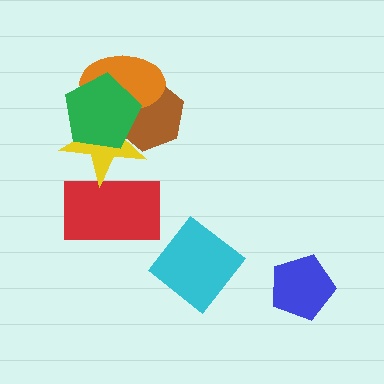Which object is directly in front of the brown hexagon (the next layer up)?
The yellow star is directly in front of the brown hexagon.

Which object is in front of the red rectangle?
The yellow star is in front of the red rectangle.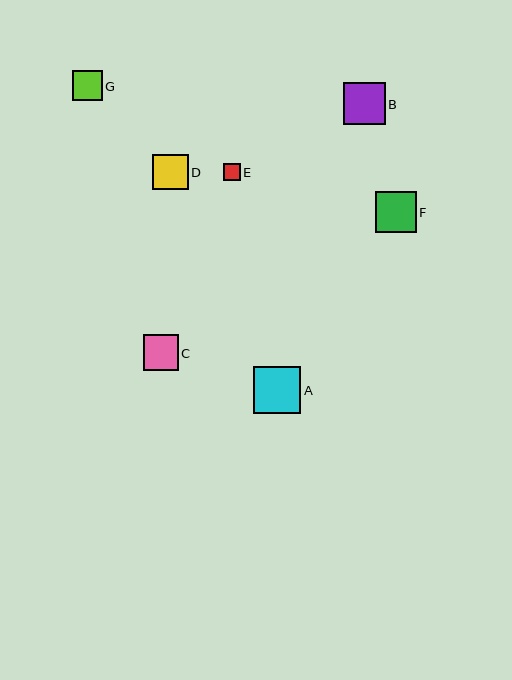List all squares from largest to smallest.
From largest to smallest: A, B, F, D, C, G, E.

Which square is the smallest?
Square E is the smallest with a size of approximately 17 pixels.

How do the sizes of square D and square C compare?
Square D and square C are approximately the same size.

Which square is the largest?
Square A is the largest with a size of approximately 47 pixels.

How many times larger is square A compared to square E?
Square A is approximately 2.8 times the size of square E.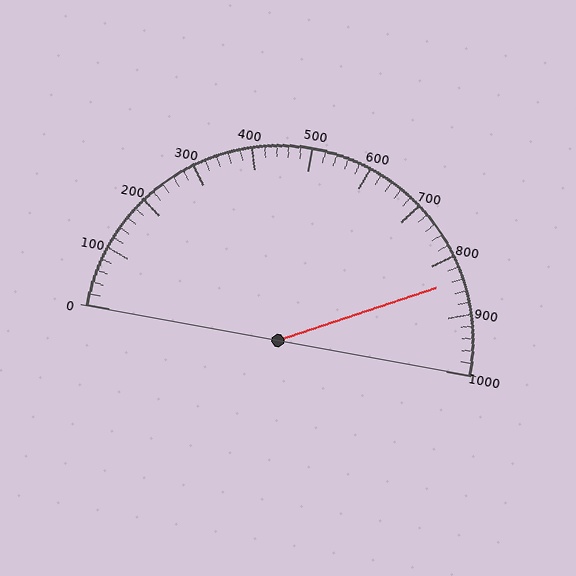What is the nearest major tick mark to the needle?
The nearest major tick mark is 800.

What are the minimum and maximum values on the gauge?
The gauge ranges from 0 to 1000.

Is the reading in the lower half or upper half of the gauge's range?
The reading is in the upper half of the range (0 to 1000).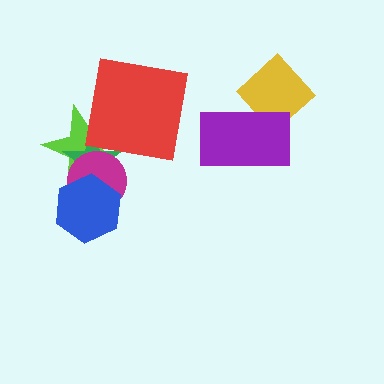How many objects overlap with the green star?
4 objects overlap with the green star.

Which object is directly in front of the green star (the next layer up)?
The red square is directly in front of the green star.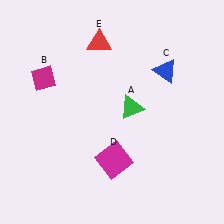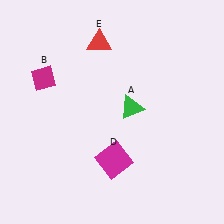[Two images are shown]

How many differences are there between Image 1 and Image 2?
There is 1 difference between the two images.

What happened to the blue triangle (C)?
The blue triangle (C) was removed in Image 2. It was in the top-right area of Image 1.